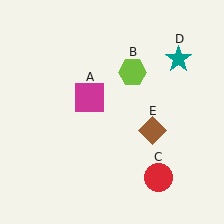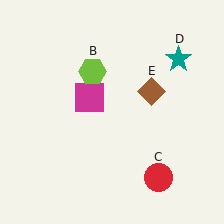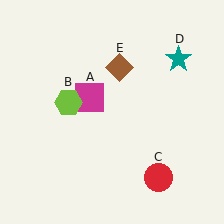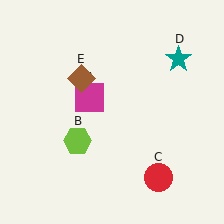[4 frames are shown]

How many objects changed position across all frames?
2 objects changed position: lime hexagon (object B), brown diamond (object E).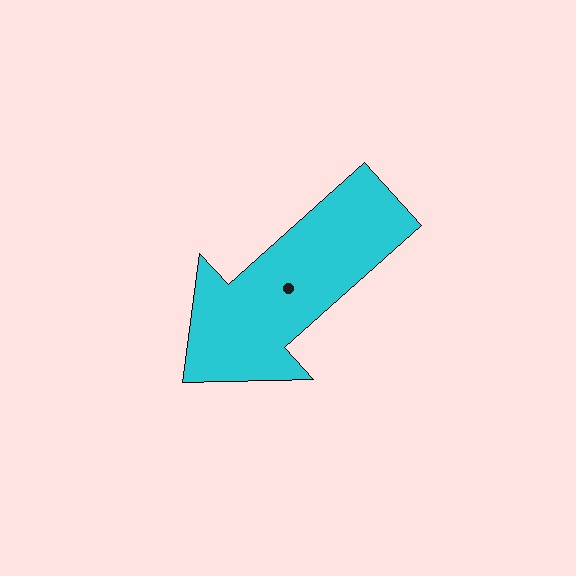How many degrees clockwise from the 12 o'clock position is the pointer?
Approximately 228 degrees.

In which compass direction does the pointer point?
Southwest.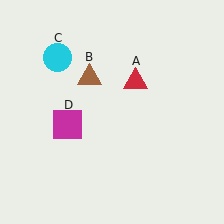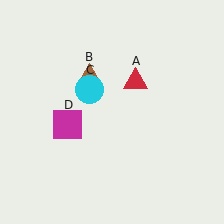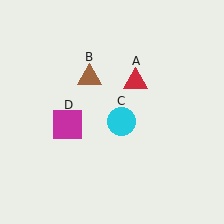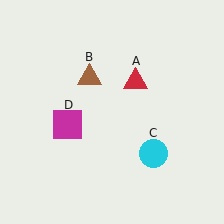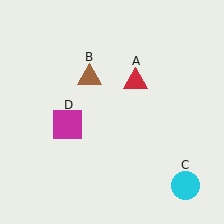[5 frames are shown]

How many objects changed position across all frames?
1 object changed position: cyan circle (object C).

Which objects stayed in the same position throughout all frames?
Red triangle (object A) and brown triangle (object B) and magenta square (object D) remained stationary.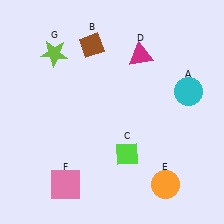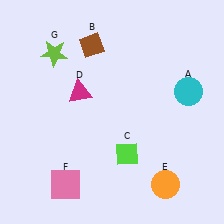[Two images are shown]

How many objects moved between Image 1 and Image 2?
1 object moved between the two images.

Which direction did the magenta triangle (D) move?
The magenta triangle (D) moved left.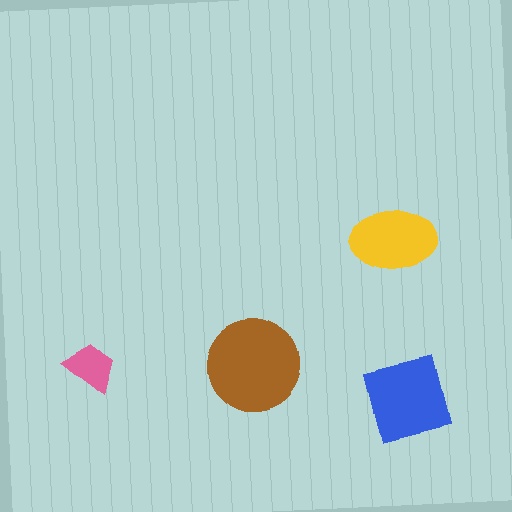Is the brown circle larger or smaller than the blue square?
Larger.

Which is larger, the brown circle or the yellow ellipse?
The brown circle.